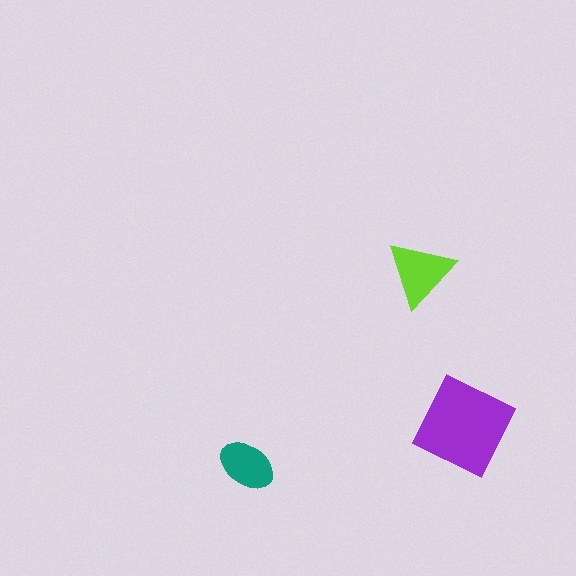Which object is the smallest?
The teal ellipse.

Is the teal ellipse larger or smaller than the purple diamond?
Smaller.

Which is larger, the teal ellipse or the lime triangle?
The lime triangle.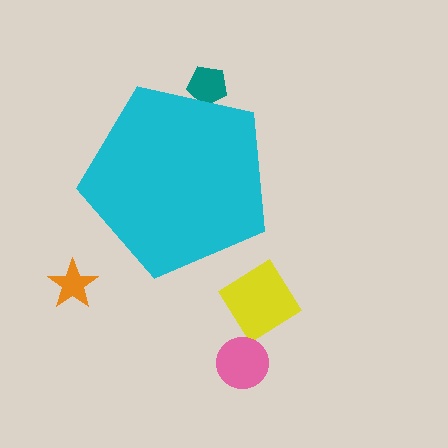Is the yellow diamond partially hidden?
No, the yellow diamond is fully visible.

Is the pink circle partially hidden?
No, the pink circle is fully visible.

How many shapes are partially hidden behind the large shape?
1 shape is partially hidden.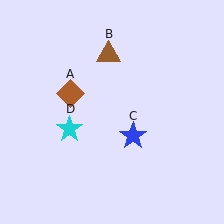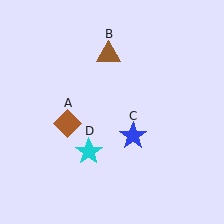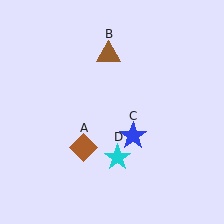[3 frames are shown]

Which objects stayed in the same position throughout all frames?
Brown triangle (object B) and blue star (object C) remained stationary.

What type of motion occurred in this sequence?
The brown diamond (object A), cyan star (object D) rotated counterclockwise around the center of the scene.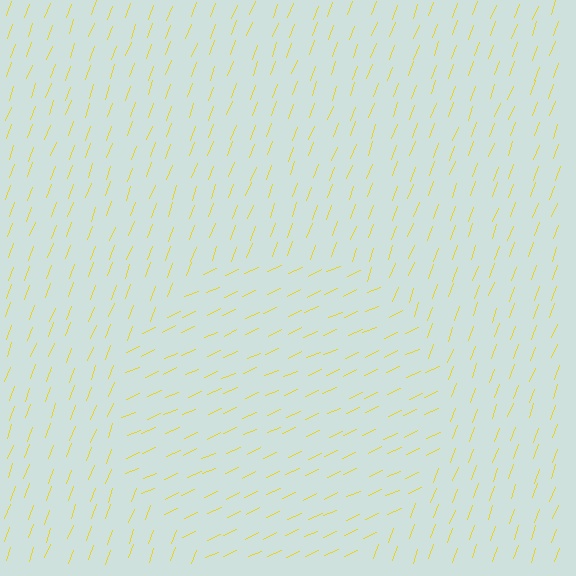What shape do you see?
I see a circle.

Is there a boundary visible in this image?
Yes, there is a texture boundary formed by a change in line orientation.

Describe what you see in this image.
The image is filled with small yellow line segments. A circle region in the image has lines oriented differently from the surrounding lines, creating a visible texture boundary.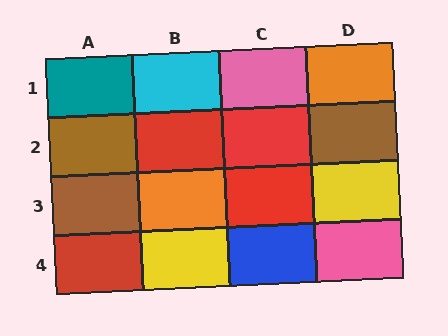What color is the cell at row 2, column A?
Brown.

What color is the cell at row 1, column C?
Pink.